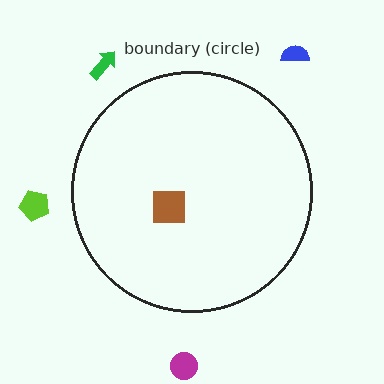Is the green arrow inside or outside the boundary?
Outside.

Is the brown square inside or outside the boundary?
Inside.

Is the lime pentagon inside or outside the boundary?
Outside.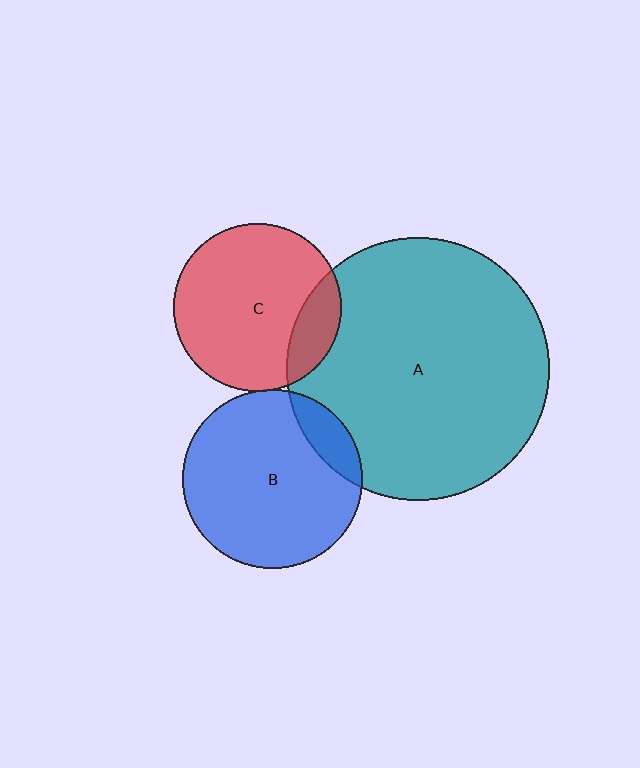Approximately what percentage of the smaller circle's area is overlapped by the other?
Approximately 5%.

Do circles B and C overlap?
Yes.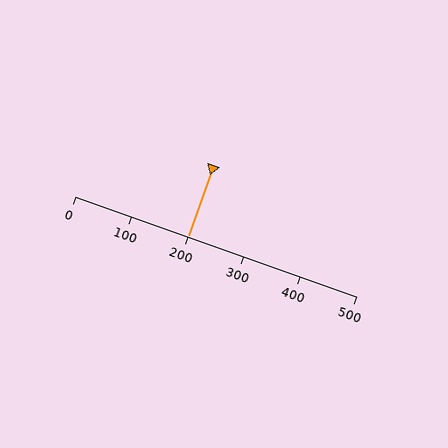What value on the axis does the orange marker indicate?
The marker indicates approximately 200.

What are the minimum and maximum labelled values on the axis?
The axis runs from 0 to 500.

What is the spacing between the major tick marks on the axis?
The major ticks are spaced 100 apart.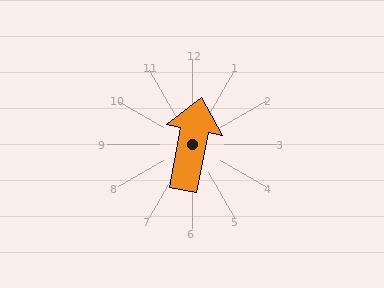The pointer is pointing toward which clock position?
Roughly 12 o'clock.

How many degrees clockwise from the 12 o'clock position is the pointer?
Approximately 11 degrees.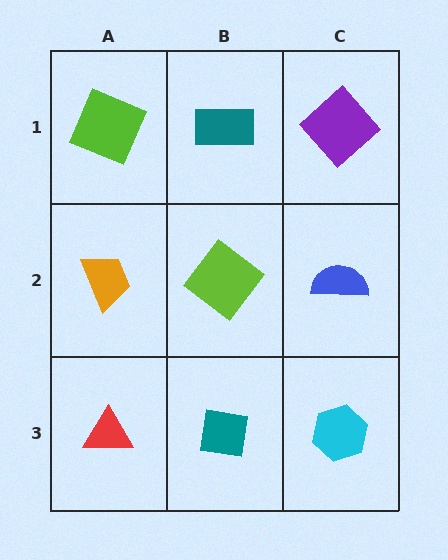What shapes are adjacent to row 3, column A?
An orange trapezoid (row 2, column A), a teal square (row 3, column B).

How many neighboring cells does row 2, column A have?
3.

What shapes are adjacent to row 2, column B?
A teal rectangle (row 1, column B), a teal square (row 3, column B), an orange trapezoid (row 2, column A), a blue semicircle (row 2, column C).